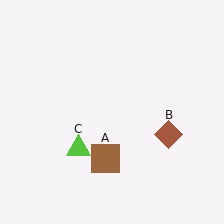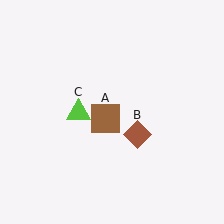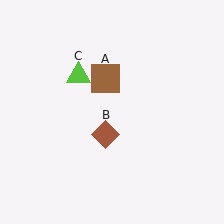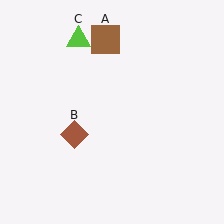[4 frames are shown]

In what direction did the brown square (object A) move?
The brown square (object A) moved up.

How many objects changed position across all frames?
3 objects changed position: brown square (object A), brown diamond (object B), lime triangle (object C).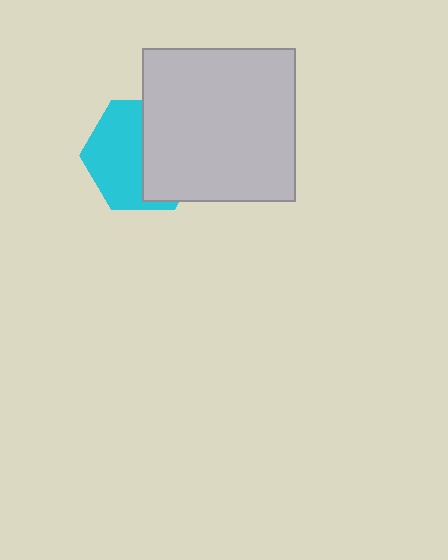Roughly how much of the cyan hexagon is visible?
About half of it is visible (roughly 51%).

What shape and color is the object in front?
The object in front is a light gray square.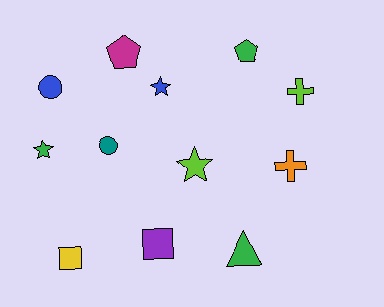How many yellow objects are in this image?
There is 1 yellow object.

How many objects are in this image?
There are 12 objects.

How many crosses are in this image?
There are 2 crosses.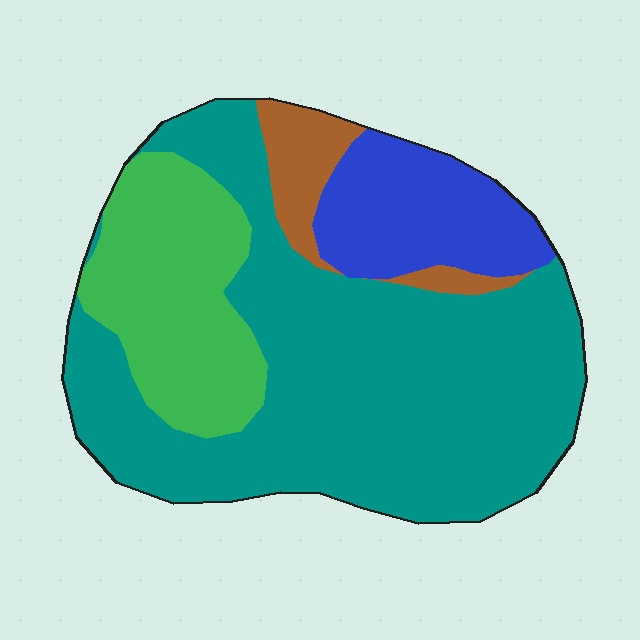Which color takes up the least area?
Brown, at roughly 5%.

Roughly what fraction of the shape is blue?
Blue covers about 15% of the shape.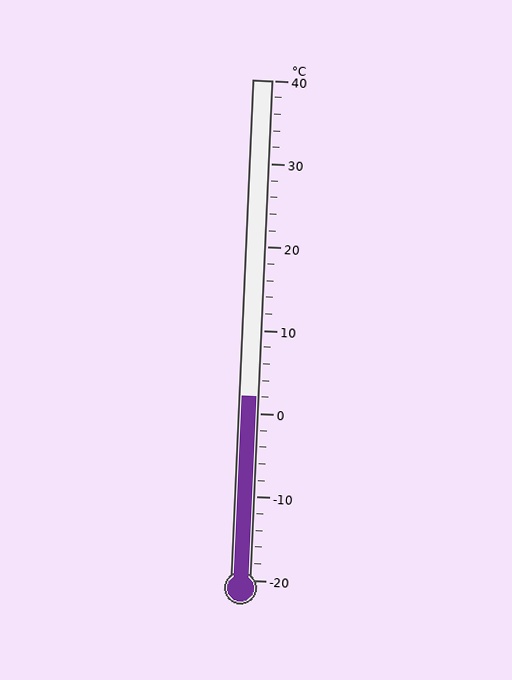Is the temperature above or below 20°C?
The temperature is below 20°C.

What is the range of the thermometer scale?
The thermometer scale ranges from -20°C to 40°C.